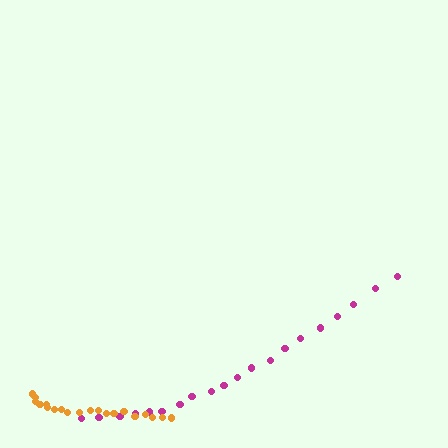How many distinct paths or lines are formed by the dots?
There are 2 distinct paths.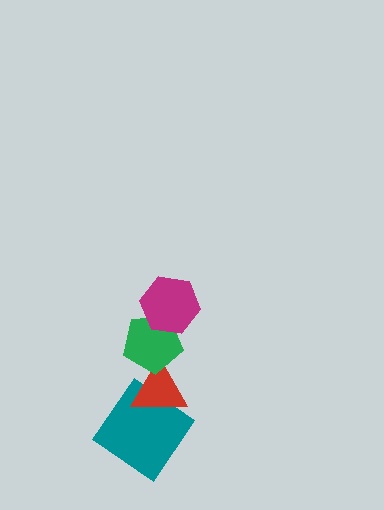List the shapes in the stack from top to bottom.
From top to bottom: the magenta hexagon, the green pentagon, the red triangle, the teal diamond.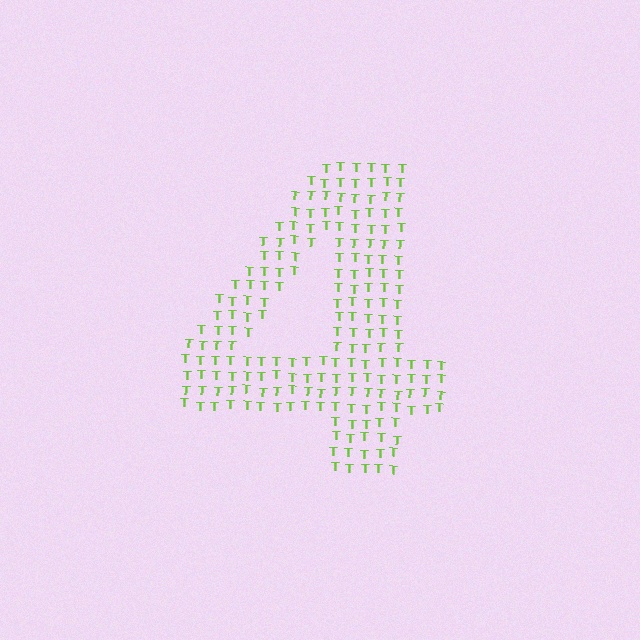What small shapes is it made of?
It is made of small letter T's.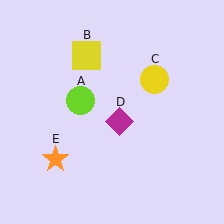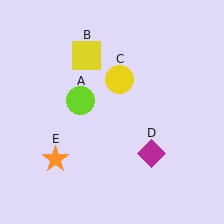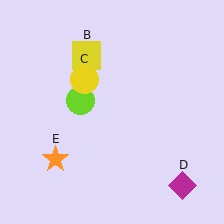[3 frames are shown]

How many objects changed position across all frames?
2 objects changed position: yellow circle (object C), magenta diamond (object D).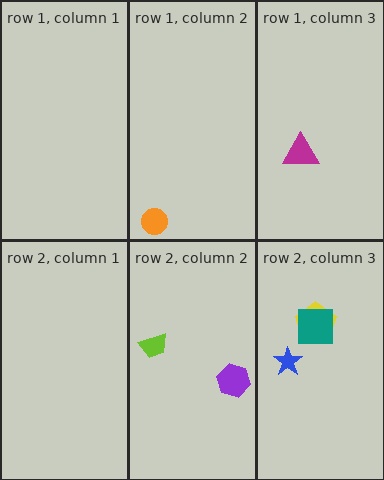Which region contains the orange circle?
The row 1, column 2 region.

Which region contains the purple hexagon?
The row 2, column 2 region.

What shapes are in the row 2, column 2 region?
The lime trapezoid, the purple hexagon.